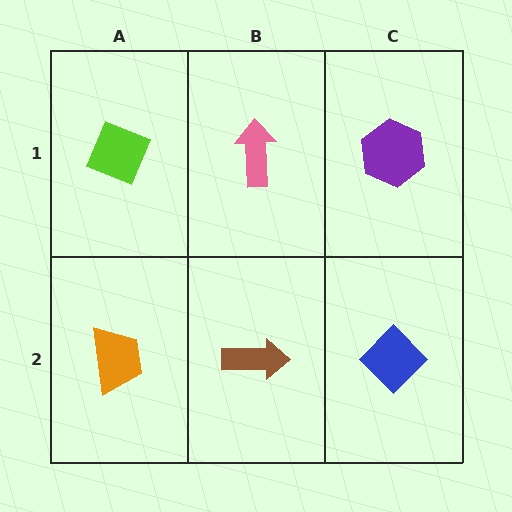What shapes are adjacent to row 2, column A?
A lime diamond (row 1, column A), a brown arrow (row 2, column B).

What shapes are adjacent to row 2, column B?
A pink arrow (row 1, column B), an orange trapezoid (row 2, column A), a blue diamond (row 2, column C).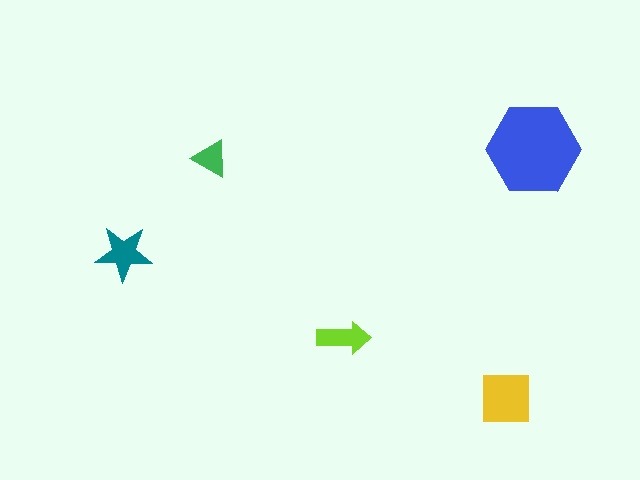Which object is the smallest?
The green triangle.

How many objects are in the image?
There are 5 objects in the image.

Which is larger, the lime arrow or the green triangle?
The lime arrow.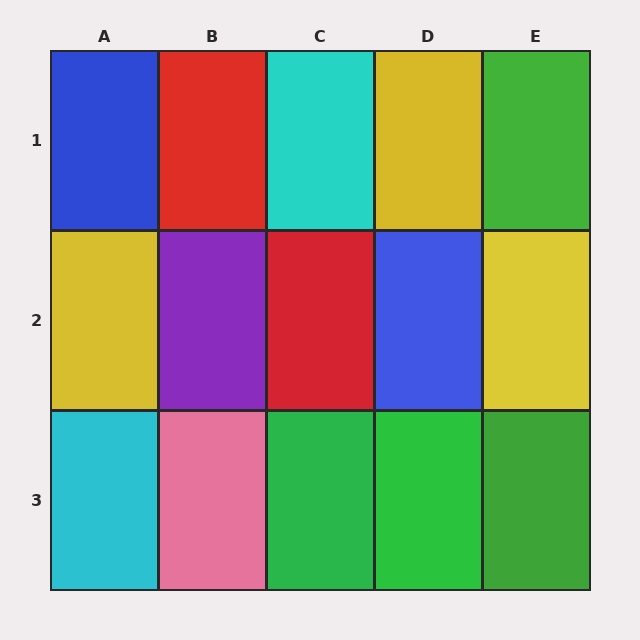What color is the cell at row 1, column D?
Yellow.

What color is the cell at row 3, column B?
Pink.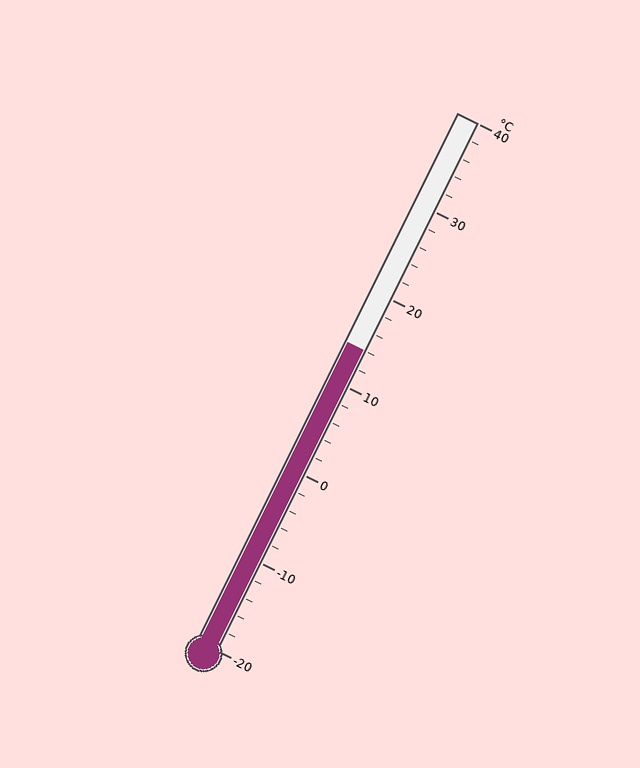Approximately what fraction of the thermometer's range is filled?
The thermometer is filled to approximately 55% of its range.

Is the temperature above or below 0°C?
The temperature is above 0°C.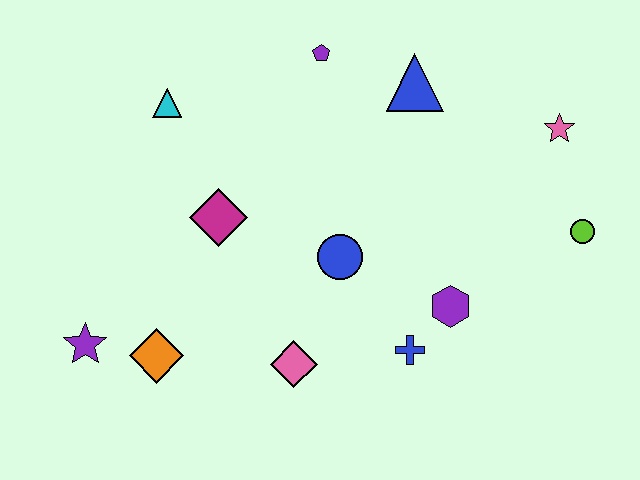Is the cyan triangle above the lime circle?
Yes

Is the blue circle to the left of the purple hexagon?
Yes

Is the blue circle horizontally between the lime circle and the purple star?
Yes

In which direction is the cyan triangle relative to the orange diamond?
The cyan triangle is above the orange diamond.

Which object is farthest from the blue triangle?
The purple star is farthest from the blue triangle.